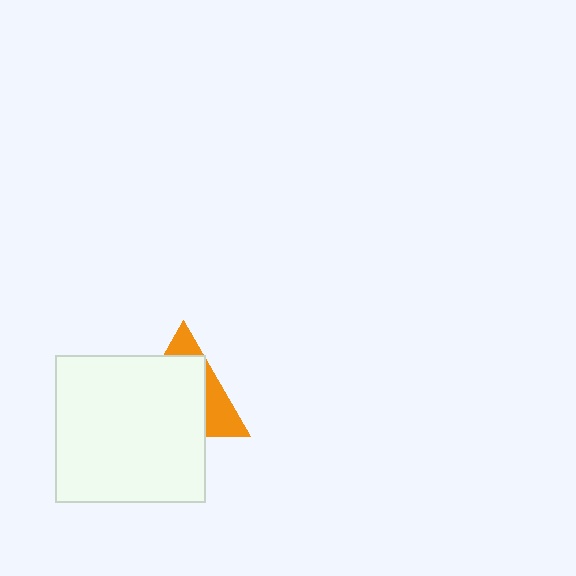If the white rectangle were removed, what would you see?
You would see the complete orange triangle.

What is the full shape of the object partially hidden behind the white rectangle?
The partially hidden object is an orange triangle.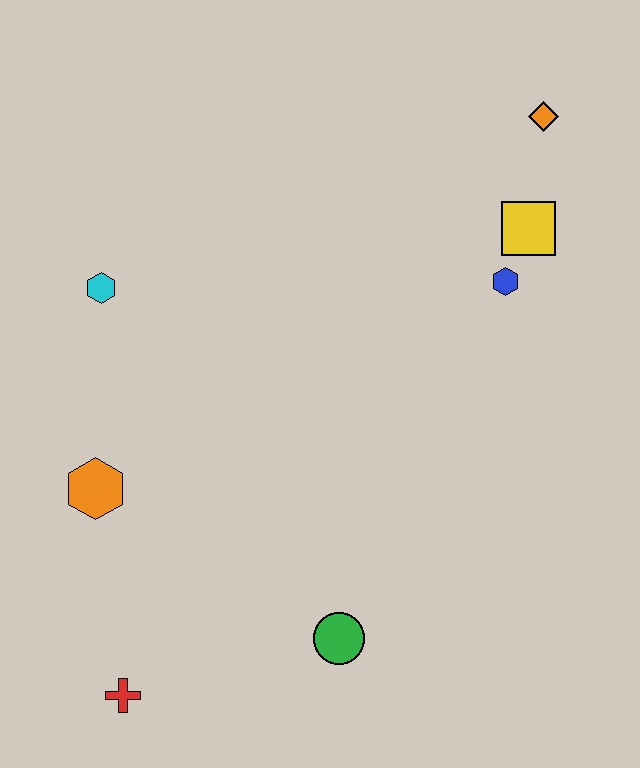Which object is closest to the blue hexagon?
The yellow square is closest to the blue hexagon.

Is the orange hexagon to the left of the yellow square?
Yes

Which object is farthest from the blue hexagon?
The red cross is farthest from the blue hexagon.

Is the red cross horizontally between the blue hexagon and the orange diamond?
No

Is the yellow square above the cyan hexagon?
Yes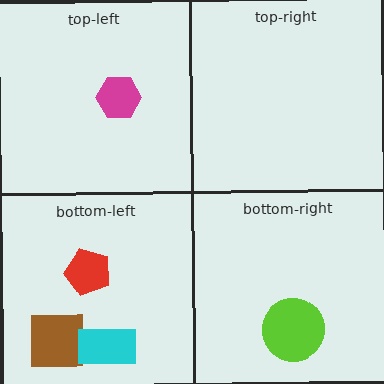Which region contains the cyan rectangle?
The bottom-left region.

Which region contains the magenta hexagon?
The top-left region.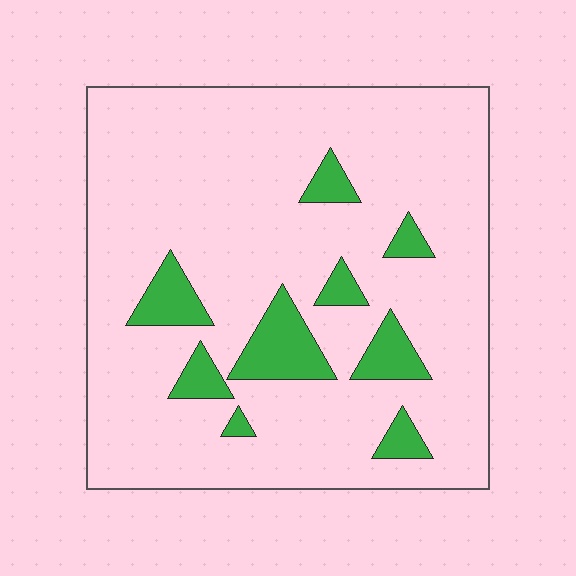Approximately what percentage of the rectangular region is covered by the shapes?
Approximately 15%.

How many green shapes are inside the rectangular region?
9.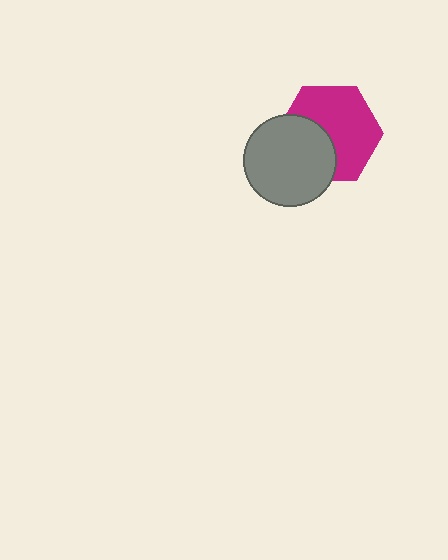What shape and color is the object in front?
The object in front is a gray circle.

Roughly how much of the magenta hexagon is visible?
About half of it is visible (roughly 63%).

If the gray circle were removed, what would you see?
You would see the complete magenta hexagon.